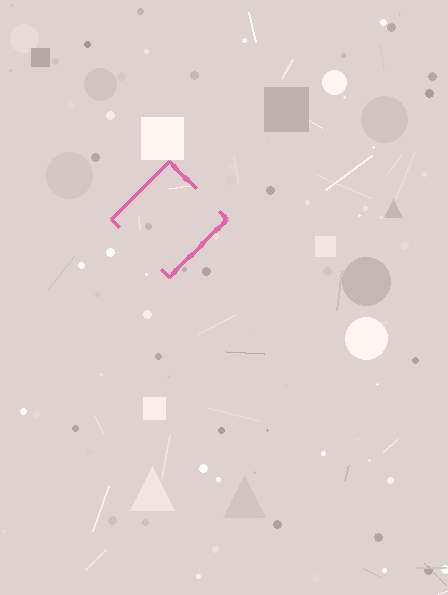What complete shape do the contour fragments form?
The contour fragments form a diamond.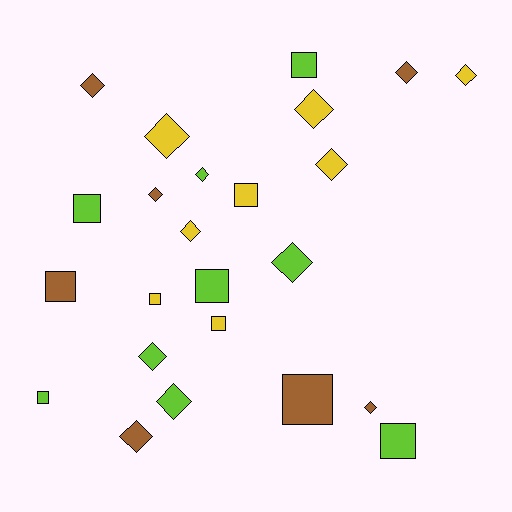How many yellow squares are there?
There are 3 yellow squares.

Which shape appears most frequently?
Diamond, with 14 objects.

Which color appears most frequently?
Lime, with 9 objects.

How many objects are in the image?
There are 24 objects.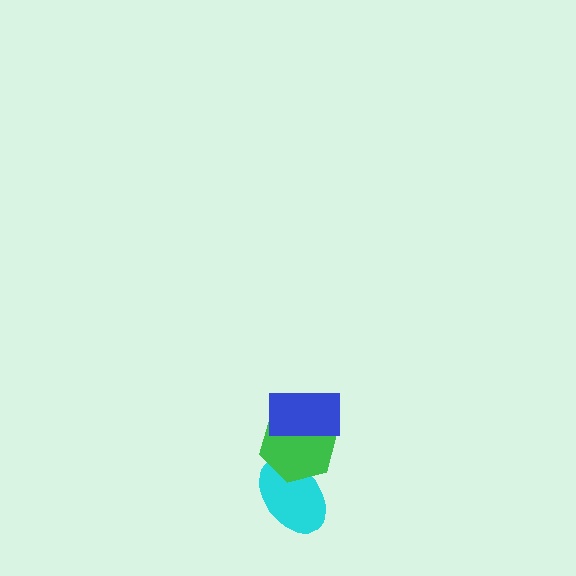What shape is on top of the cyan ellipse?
The green hexagon is on top of the cyan ellipse.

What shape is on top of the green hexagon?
The blue rectangle is on top of the green hexagon.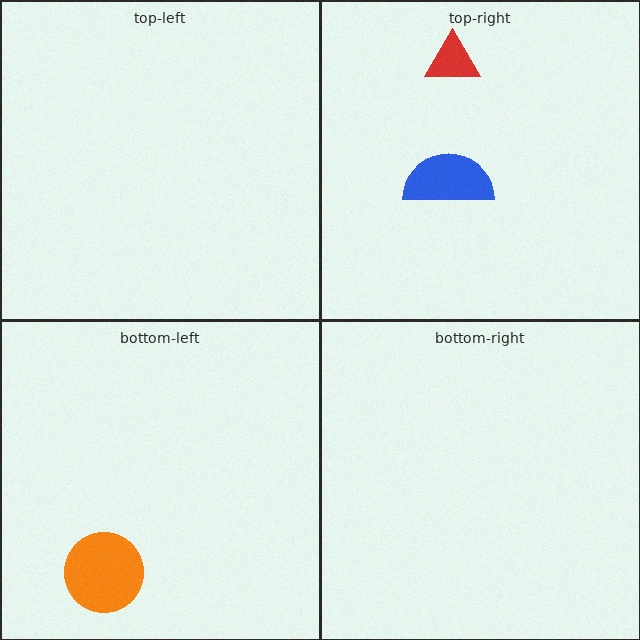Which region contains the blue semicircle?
The top-right region.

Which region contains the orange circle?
The bottom-left region.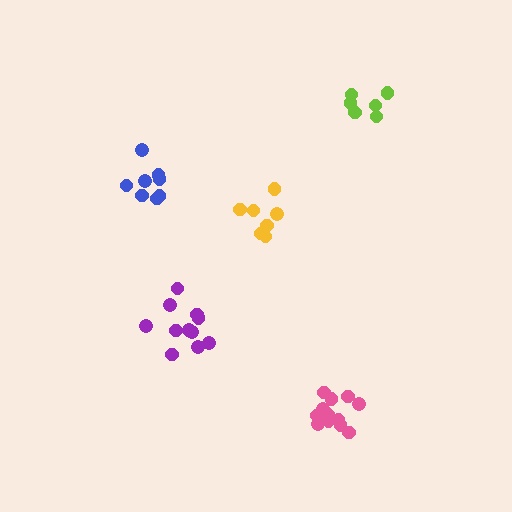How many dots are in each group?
Group 1: 12 dots, Group 2: 8 dots, Group 3: 12 dots, Group 4: 7 dots, Group 5: 6 dots (45 total).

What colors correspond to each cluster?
The clusters are colored: purple, blue, pink, yellow, lime.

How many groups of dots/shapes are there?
There are 5 groups.